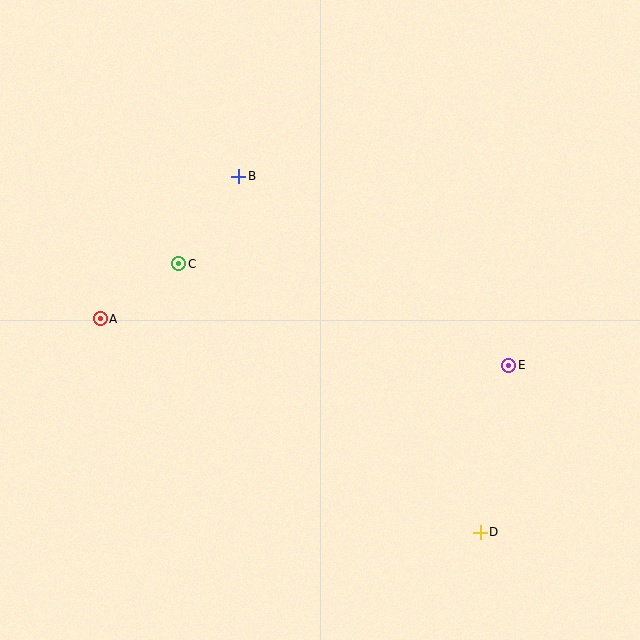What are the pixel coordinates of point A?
Point A is at (100, 319).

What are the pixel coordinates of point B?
Point B is at (239, 176).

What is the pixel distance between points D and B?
The distance between D and B is 430 pixels.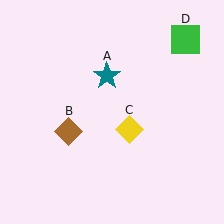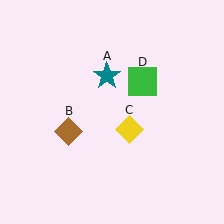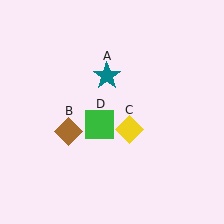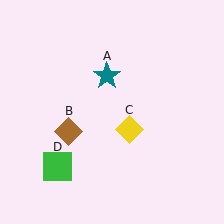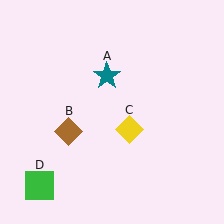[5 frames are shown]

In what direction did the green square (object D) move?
The green square (object D) moved down and to the left.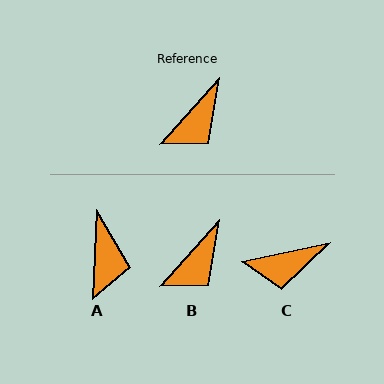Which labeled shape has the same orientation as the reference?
B.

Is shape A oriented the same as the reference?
No, it is off by about 40 degrees.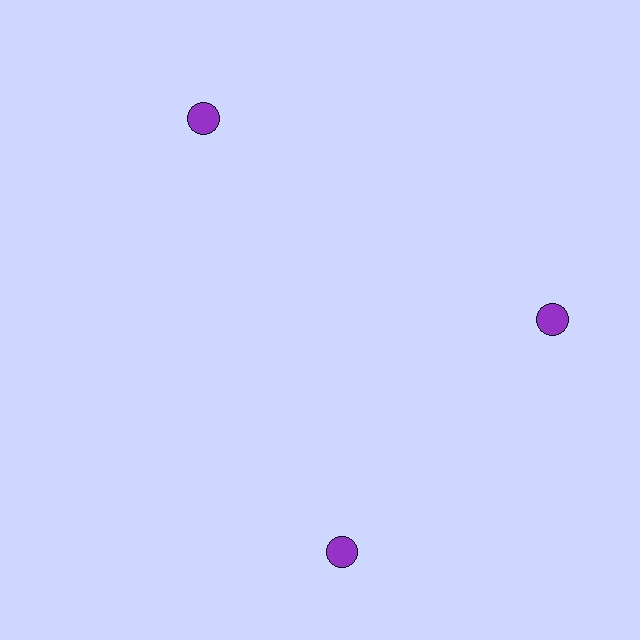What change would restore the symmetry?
The symmetry would be restored by rotating it back into even spacing with its neighbors so that all 3 circles sit at equal angles and equal distance from the center.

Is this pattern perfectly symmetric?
No. The 3 purple circles are arranged in a ring, but one element near the 7 o'clock position is rotated out of alignment along the ring, breaking the 3-fold rotational symmetry.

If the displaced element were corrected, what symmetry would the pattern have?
It would have 3-fold rotational symmetry — the pattern would map onto itself every 120 degrees.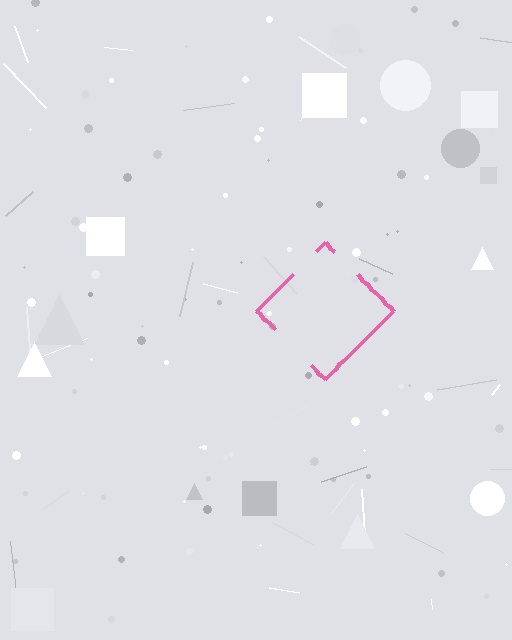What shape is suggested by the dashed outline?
The dashed outline suggests a diamond.